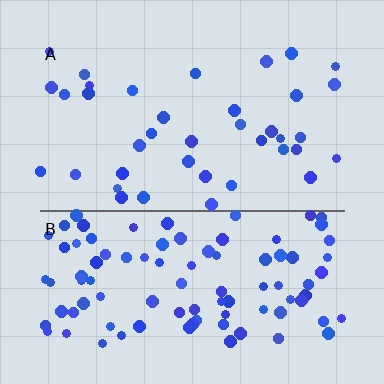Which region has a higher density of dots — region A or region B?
B (the bottom).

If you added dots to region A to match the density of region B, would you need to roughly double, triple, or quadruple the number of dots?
Approximately triple.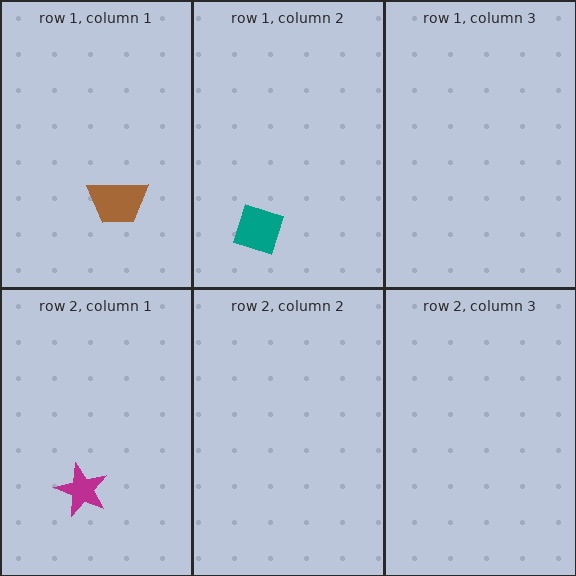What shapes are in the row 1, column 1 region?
The brown trapezoid.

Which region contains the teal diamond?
The row 1, column 2 region.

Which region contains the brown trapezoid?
The row 1, column 1 region.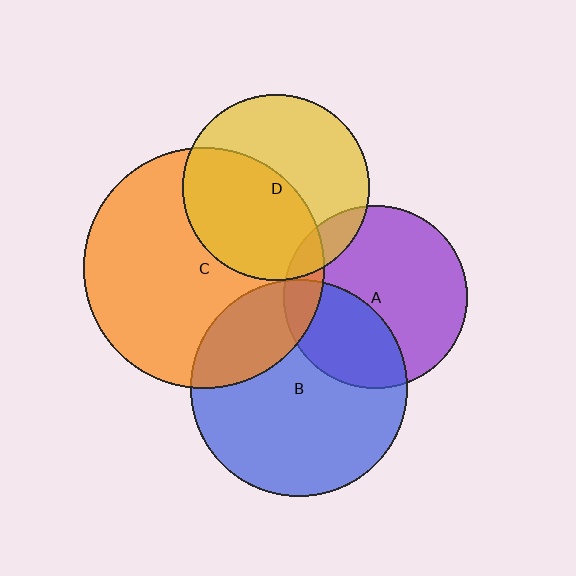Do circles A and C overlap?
Yes.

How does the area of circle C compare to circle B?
Approximately 1.2 times.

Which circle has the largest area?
Circle C (orange).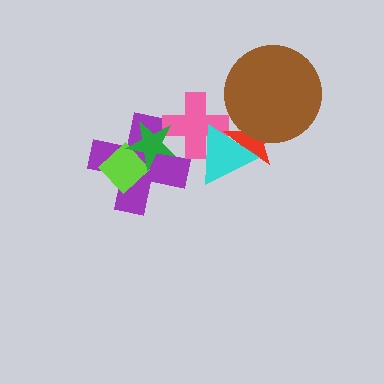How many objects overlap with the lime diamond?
2 objects overlap with the lime diamond.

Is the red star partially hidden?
Yes, it is partially covered by another shape.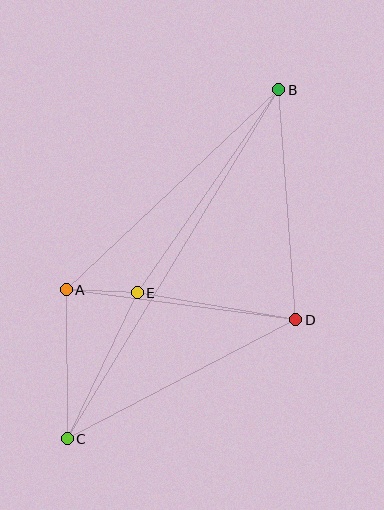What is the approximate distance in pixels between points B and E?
The distance between B and E is approximately 247 pixels.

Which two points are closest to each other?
Points A and E are closest to each other.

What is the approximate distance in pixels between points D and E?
The distance between D and E is approximately 161 pixels.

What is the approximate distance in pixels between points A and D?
The distance between A and D is approximately 231 pixels.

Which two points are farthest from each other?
Points B and C are farthest from each other.